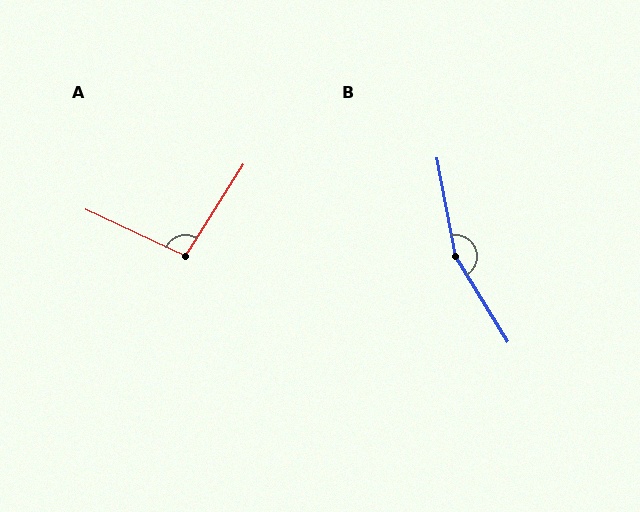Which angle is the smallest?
A, at approximately 97 degrees.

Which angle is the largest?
B, at approximately 159 degrees.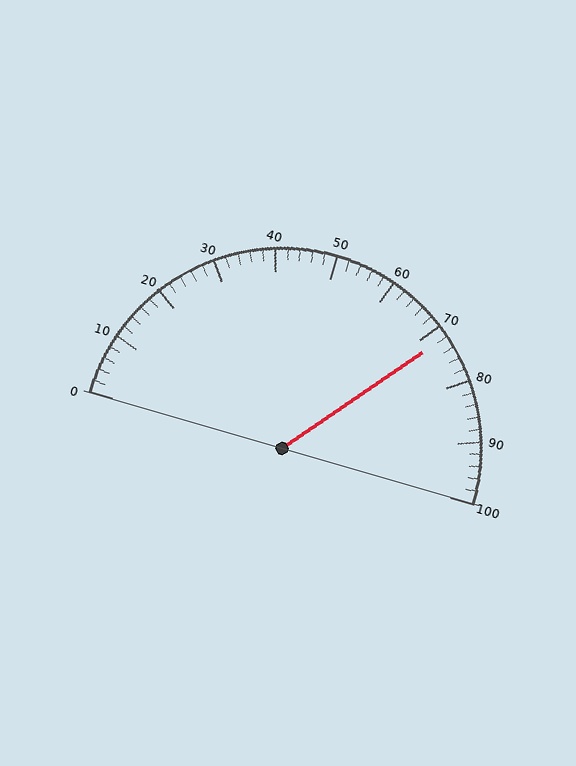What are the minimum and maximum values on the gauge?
The gauge ranges from 0 to 100.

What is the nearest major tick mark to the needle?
The nearest major tick mark is 70.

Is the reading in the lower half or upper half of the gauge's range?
The reading is in the upper half of the range (0 to 100).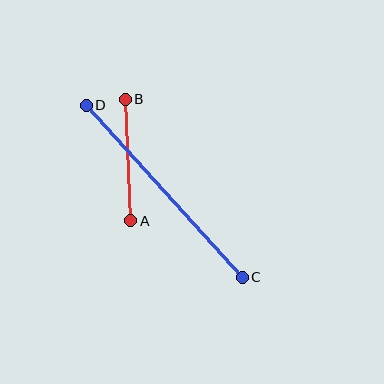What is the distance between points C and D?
The distance is approximately 232 pixels.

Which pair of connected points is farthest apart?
Points C and D are farthest apart.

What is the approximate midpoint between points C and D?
The midpoint is at approximately (164, 191) pixels.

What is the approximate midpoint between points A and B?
The midpoint is at approximately (128, 160) pixels.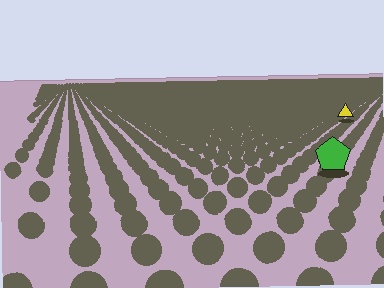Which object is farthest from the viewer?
The yellow triangle is farthest from the viewer. It appears smaller and the ground texture around it is denser.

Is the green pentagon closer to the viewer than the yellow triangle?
Yes. The green pentagon is closer — you can tell from the texture gradient: the ground texture is coarser near it.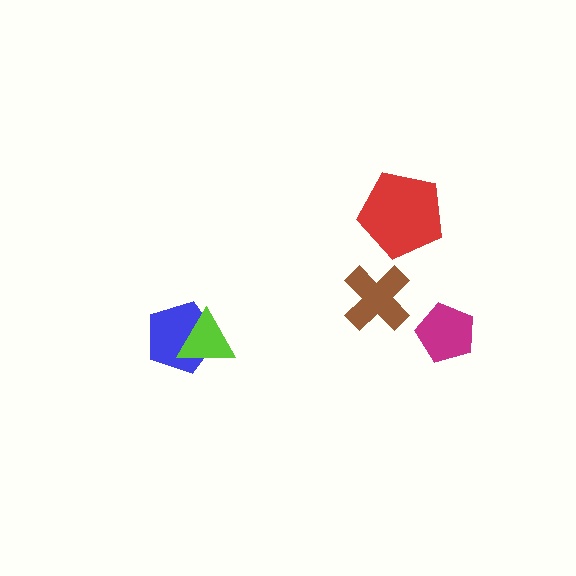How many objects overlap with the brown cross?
0 objects overlap with the brown cross.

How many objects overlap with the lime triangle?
1 object overlaps with the lime triangle.